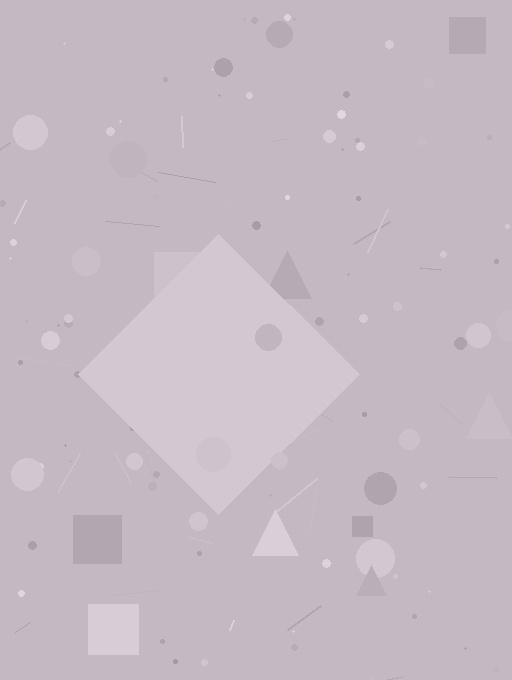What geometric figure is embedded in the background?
A diamond is embedded in the background.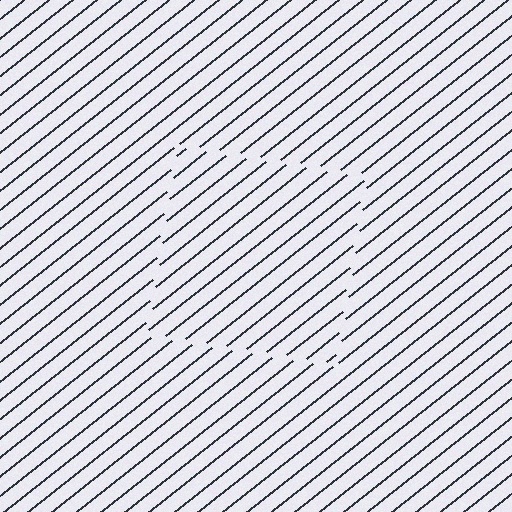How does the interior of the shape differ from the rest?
The interior of the shape contains the same grating, shifted by half a period — the contour is defined by the phase discontinuity where line-ends from the inner and outer gratings abut.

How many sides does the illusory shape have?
4 sides — the line-ends trace a square.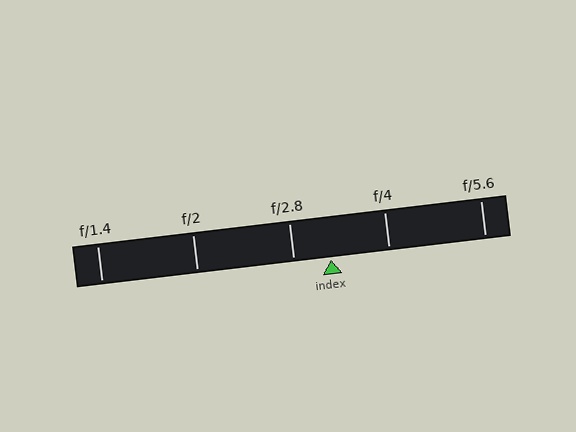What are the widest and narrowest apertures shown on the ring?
The widest aperture shown is f/1.4 and the narrowest is f/5.6.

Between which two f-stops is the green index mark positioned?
The index mark is between f/2.8 and f/4.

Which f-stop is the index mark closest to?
The index mark is closest to f/2.8.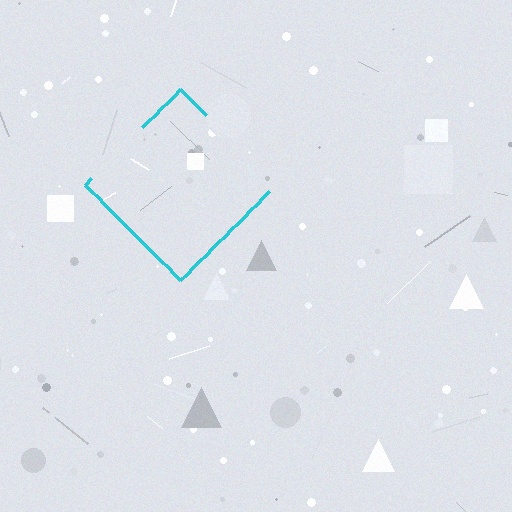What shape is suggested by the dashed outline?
The dashed outline suggests a diamond.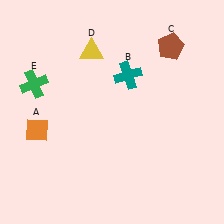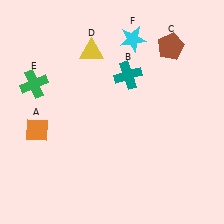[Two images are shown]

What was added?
A cyan star (F) was added in Image 2.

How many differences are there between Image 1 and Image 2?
There is 1 difference between the two images.